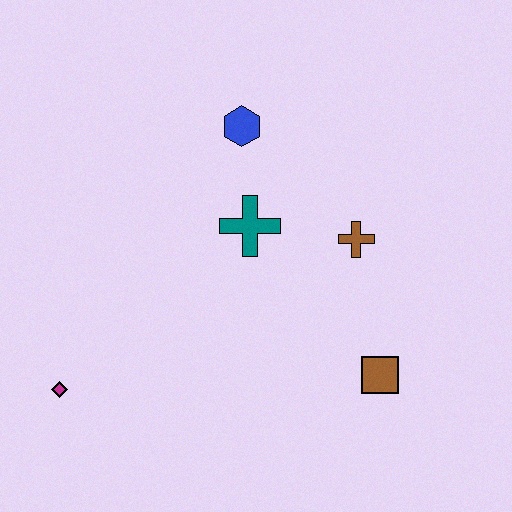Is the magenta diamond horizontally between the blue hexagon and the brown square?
No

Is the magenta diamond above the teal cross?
No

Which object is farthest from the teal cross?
The magenta diamond is farthest from the teal cross.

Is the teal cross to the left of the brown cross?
Yes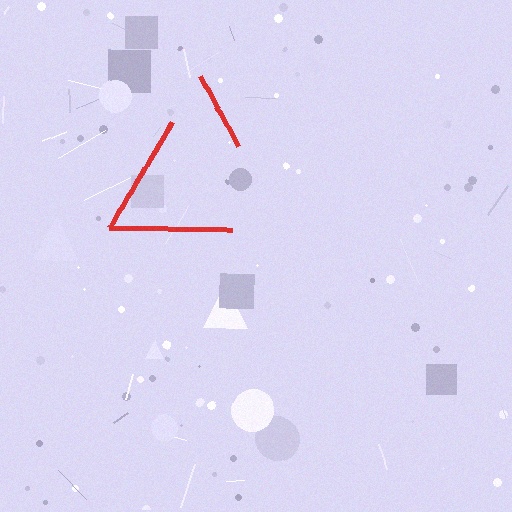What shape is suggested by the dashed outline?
The dashed outline suggests a triangle.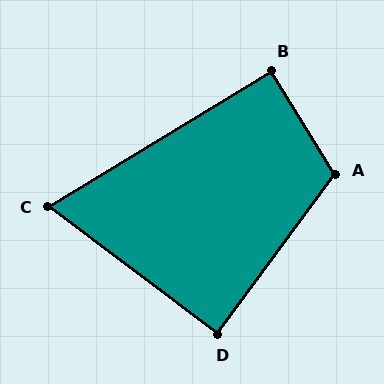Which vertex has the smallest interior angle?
C, at approximately 68 degrees.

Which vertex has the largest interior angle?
A, at approximately 112 degrees.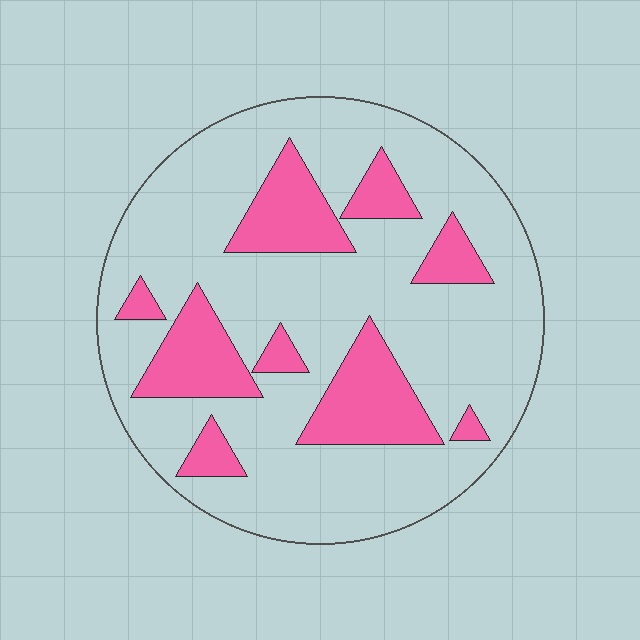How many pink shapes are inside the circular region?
9.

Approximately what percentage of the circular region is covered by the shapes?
Approximately 25%.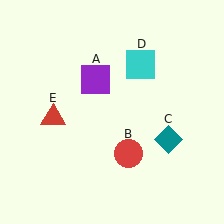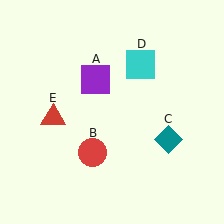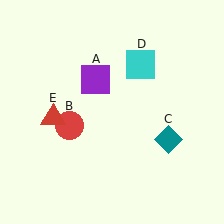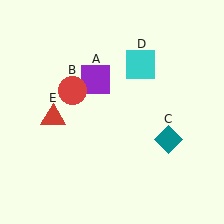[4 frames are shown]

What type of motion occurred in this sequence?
The red circle (object B) rotated clockwise around the center of the scene.